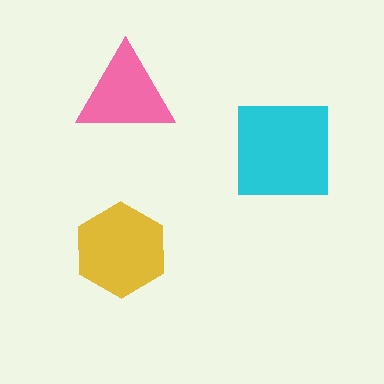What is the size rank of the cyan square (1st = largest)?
1st.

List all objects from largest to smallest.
The cyan square, the yellow hexagon, the pink triangle.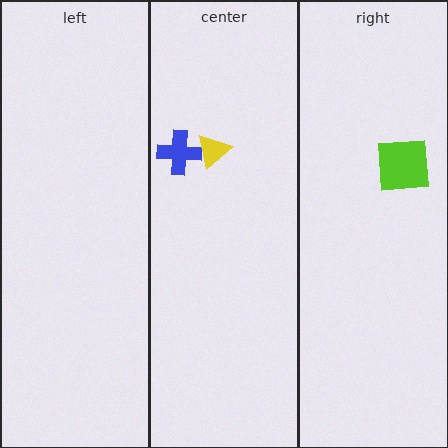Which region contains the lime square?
The right region.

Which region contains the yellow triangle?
The center region.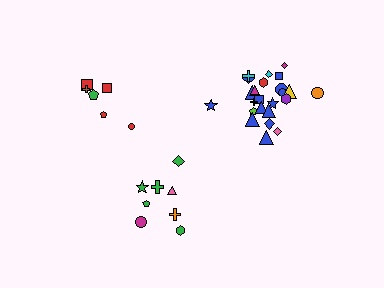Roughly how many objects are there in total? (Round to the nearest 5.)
Roughly 40 objects in total.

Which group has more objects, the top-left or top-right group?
The top-right group.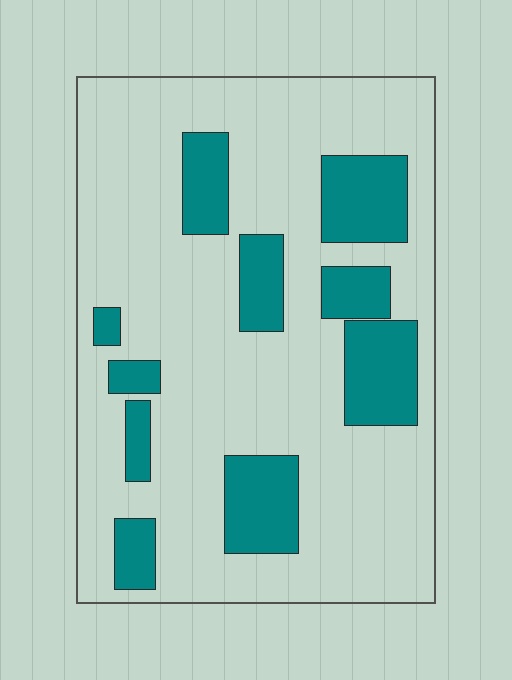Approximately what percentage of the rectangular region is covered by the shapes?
Approximately 25%.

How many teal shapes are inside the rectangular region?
10.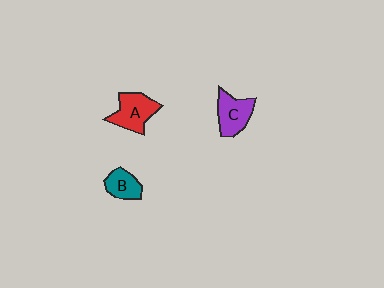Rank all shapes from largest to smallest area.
From largest to smallest: A (red), C (purple), B (teal).